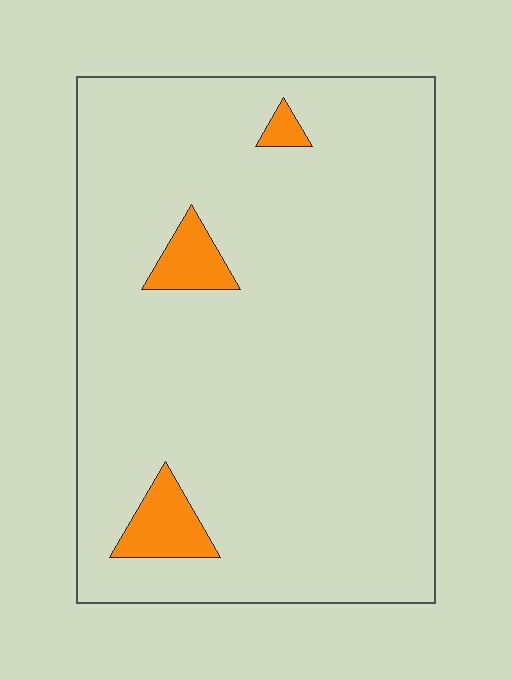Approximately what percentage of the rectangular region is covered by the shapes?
Approximately 5%.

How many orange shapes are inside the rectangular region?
3.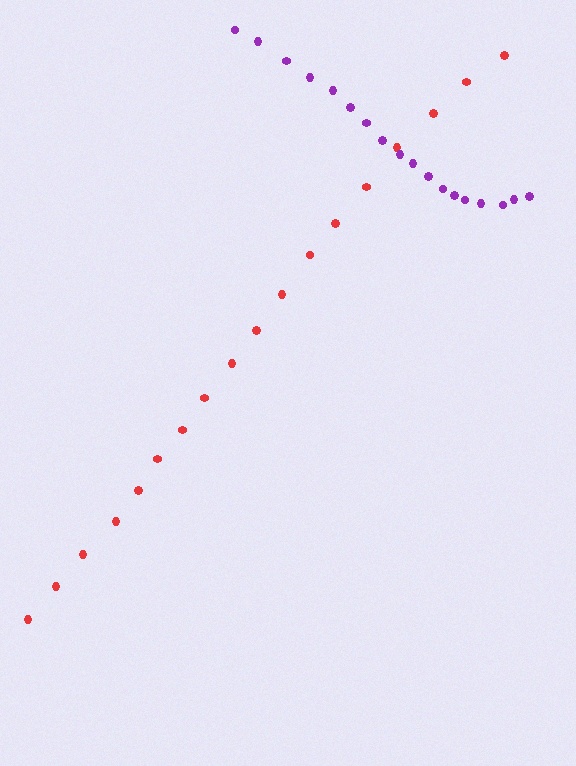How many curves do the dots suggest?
There are 2 distinct paths.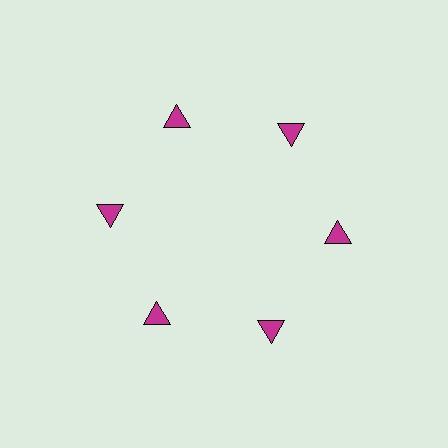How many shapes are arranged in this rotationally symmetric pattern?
There are 6 shapes, arranged in 6 groups of 1.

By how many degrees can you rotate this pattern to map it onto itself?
The pattern maps onto itself every 60 degrees of rotation.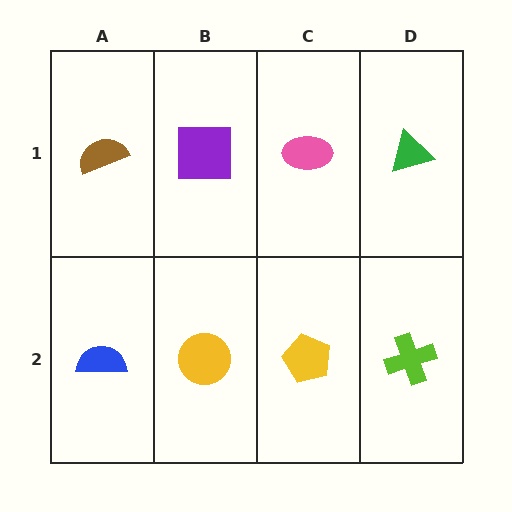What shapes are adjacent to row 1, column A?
A blue semicircle (row 2, column A), a purple square (row 1, column B).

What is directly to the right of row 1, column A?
A purple square.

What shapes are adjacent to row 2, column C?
A pink ellipse (row 1, column C), a yellow circle (row 2, column B), a lime cross (row 2, column D).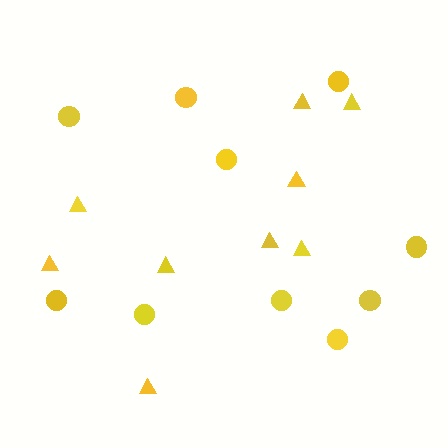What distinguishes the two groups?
There are 2 groups: one group of circles (10) and one group of triangles (9).